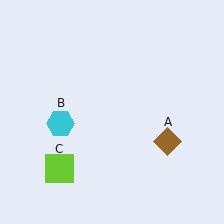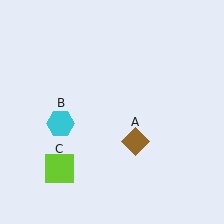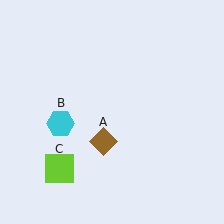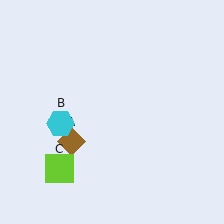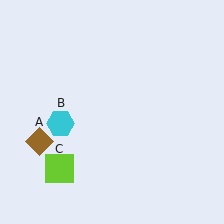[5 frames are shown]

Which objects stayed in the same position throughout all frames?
Cyan hexagon (object B) and lime square (object C) remained stationary.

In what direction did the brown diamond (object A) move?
The brown diamond (object A) moved left.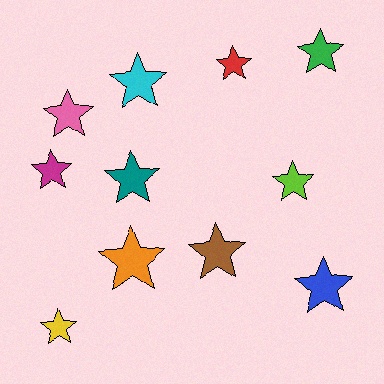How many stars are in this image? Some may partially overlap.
There are 11 stars.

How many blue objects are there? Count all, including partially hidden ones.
There is 1 blue object.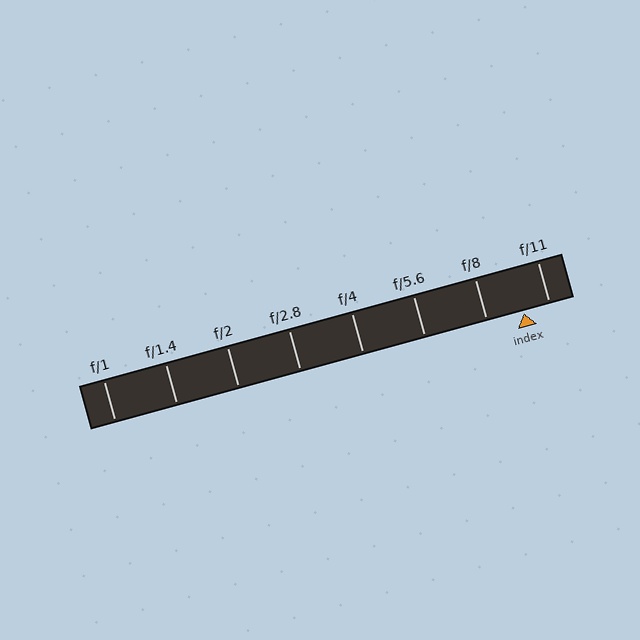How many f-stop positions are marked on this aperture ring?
There are 8 f-stop positions marked.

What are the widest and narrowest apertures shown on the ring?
The widest aperture shown is f/1 and the narrowest is f/11.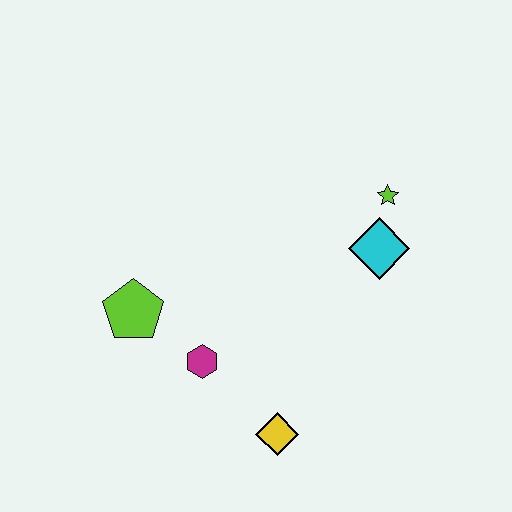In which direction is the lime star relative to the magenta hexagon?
The lime star is to the right of the magenta hexagon.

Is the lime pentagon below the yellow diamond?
No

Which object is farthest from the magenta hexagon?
The lime star is farthest from the magenta hexagon.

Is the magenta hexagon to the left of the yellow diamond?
Yes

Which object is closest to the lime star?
The cyan diamond is closest to the lime star.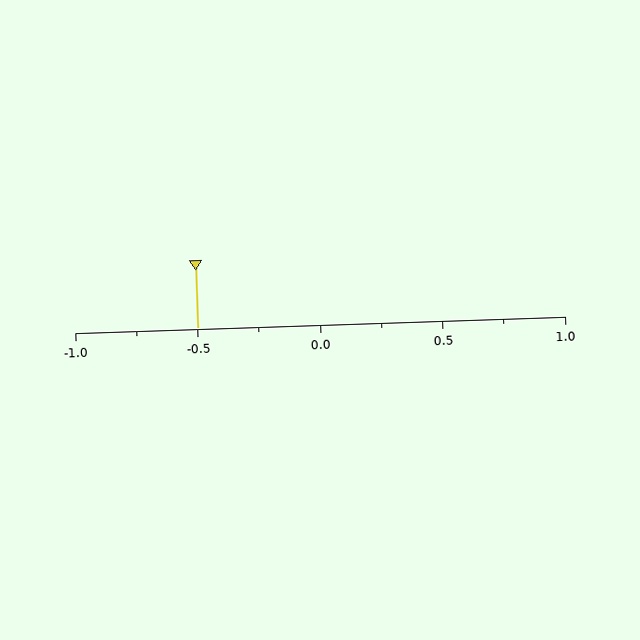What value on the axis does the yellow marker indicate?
The marker indicates approximately -0.5.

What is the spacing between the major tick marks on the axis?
The major ticks are spaced 0.5 apart.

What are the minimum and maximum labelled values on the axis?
The axis runs from -1.0 to 1.0.